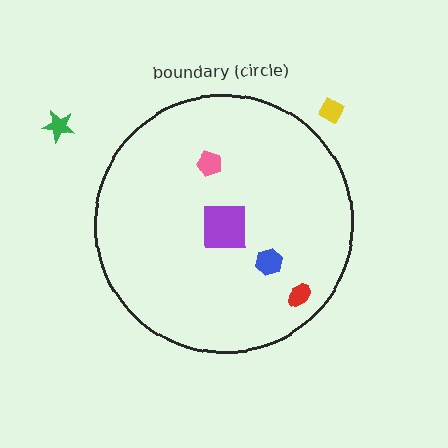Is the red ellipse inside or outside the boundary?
Inside.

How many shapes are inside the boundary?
4 inside, 2 outside.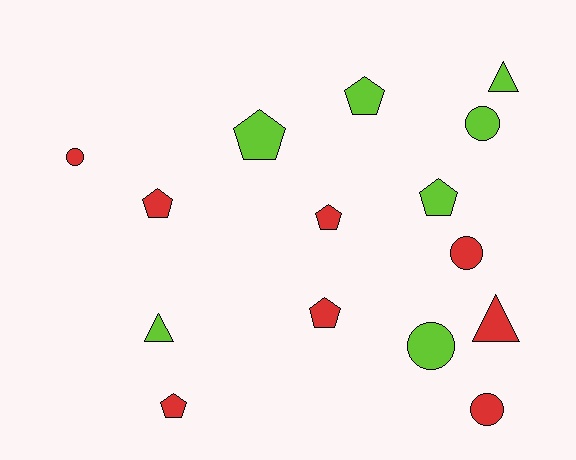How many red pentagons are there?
There are 4 red pentagons.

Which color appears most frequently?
Red, with 8 objects.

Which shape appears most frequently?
Pentagon, with 7 objects.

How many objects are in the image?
There are 15 objects.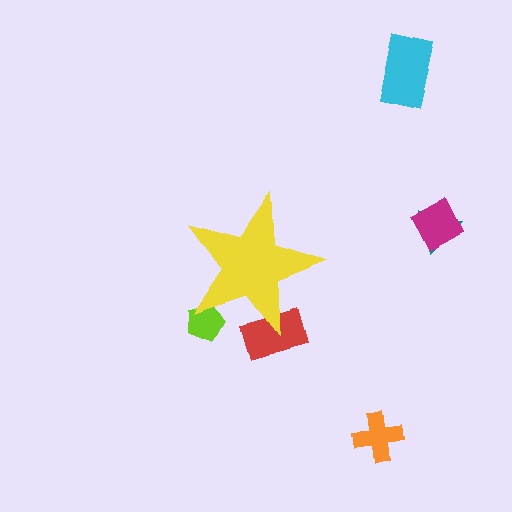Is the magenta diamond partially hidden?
No, the magenta diamond is fully visible.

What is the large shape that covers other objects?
A yellow star.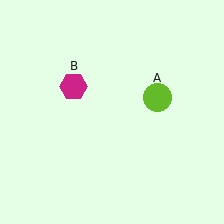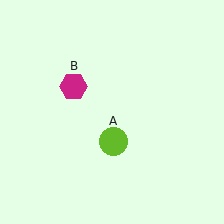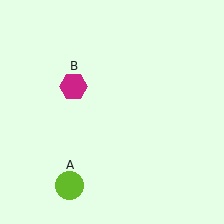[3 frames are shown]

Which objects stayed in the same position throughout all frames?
Magenta hexagon (object B) remained stationary.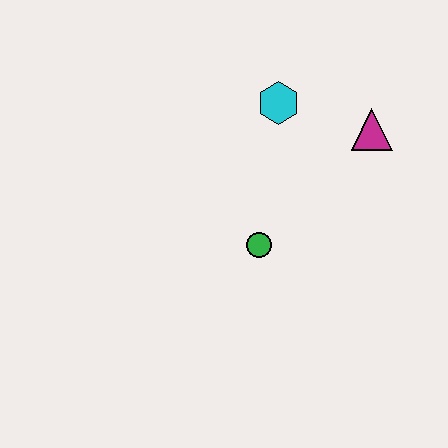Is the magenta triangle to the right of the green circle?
Yes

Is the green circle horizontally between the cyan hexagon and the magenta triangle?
No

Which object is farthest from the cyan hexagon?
The green circle is farthest from the cyan hexagon.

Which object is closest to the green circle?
The cyan hexagon is closest to the green circle.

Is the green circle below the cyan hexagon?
Yes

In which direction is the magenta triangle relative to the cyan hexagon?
The magenta triangle is to the right of the cyan hexagon.